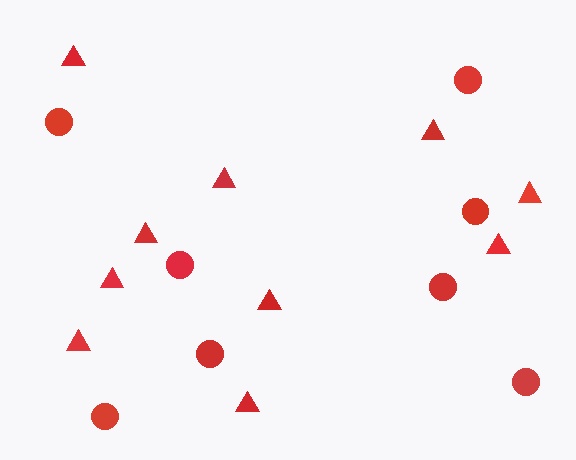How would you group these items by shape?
There are 2 groups: one group of circles (8) and one group of triangles (10).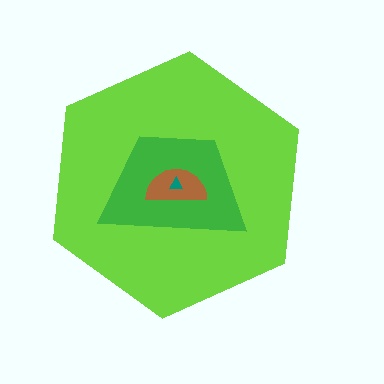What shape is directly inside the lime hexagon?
The green trapezoid.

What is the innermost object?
The teal triangle.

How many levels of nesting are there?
4.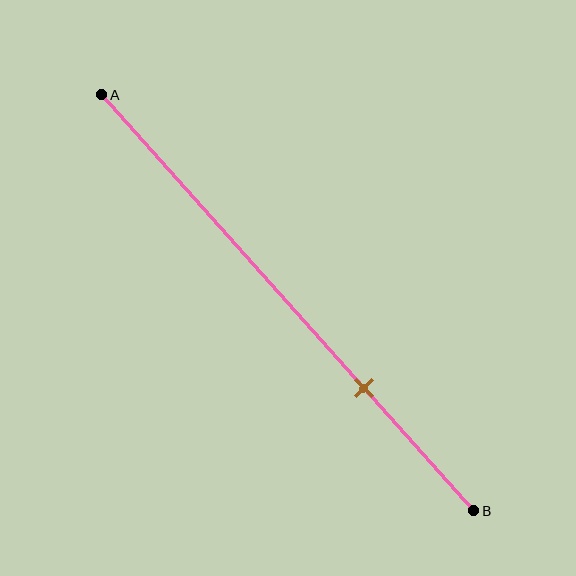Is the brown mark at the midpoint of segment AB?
No, the mark is at about 70% from A, not at the 50% midpoint.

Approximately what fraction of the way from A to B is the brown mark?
The brown mark is approximately 70% of the way from A to B.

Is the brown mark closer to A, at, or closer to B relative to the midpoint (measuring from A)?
The brown mark is closer to point B than the midpoint of segment AB.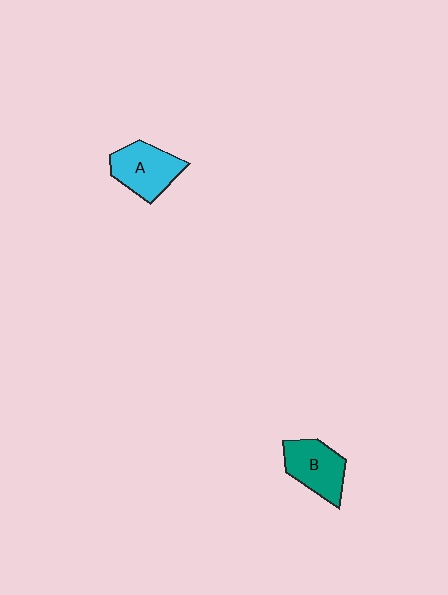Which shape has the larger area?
Shape A (cyan).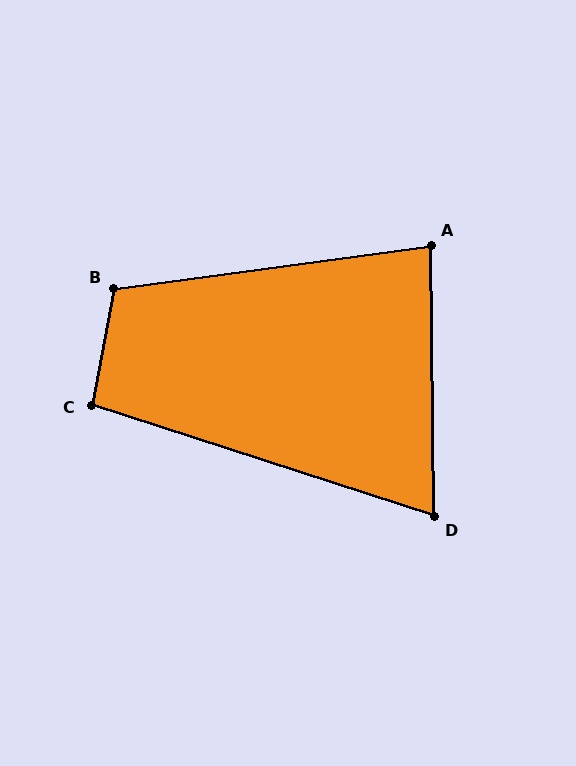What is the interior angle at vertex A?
Approximately 83 degrees (acute).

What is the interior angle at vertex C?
Approximately 97 degrees (obtuse).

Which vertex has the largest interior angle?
B, at approximately 109 degrees.